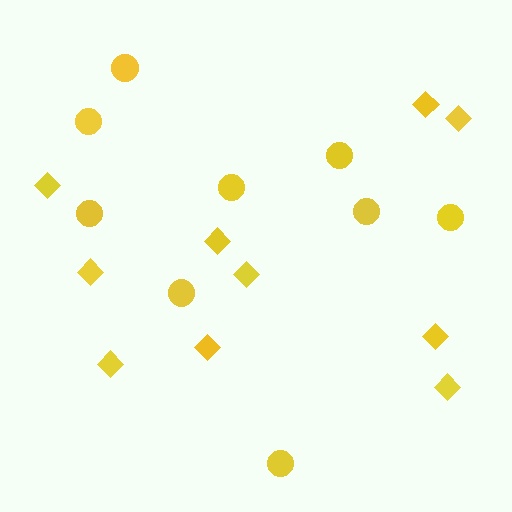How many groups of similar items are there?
There are 2 groups: one group of circles (9) and one group of diamonds (10).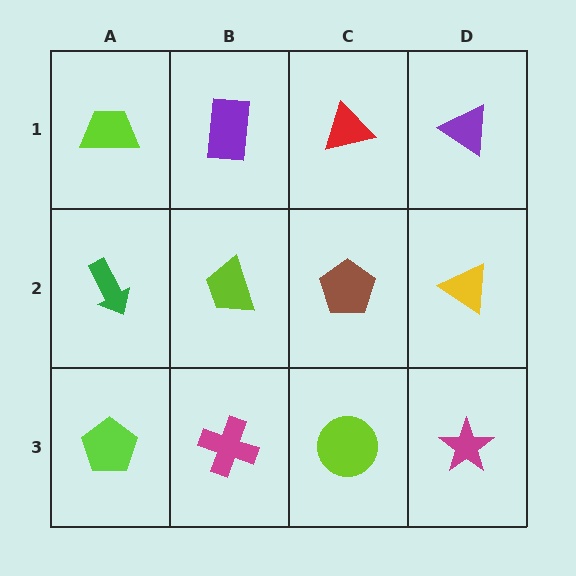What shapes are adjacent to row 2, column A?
A lime trapezoid (row 1, column A), a lime pentagon (row 3, column A), a lime trapezoid (row 2, column B).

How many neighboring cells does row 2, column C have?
4.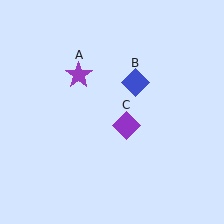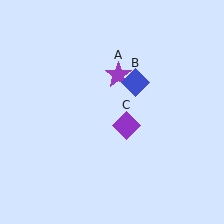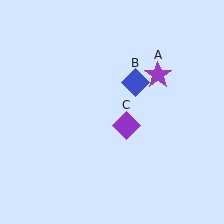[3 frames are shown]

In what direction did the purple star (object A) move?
The purple star (object A) moved right.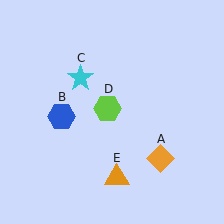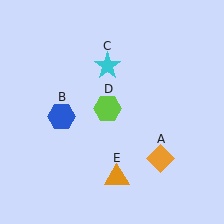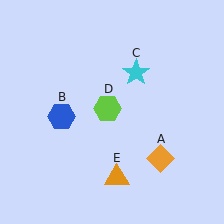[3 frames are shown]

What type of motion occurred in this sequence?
The cyan star (object C) rotated clockwise around the center of the scene.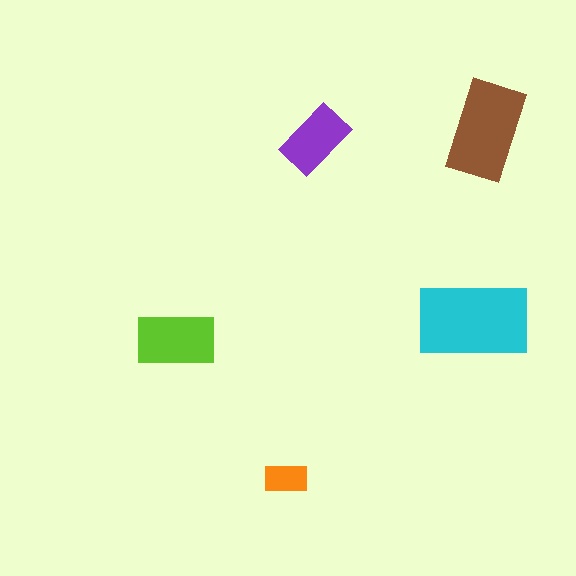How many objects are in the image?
There are 5 objects in the image.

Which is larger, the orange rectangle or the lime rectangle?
The lime one.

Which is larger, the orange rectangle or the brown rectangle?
The brown one.